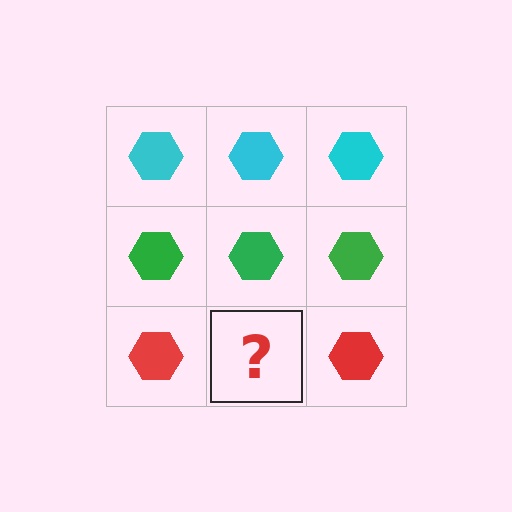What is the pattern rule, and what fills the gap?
The rule is that each row has a consistent color. The gap should be filled with a red hexagon.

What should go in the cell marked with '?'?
The missing cell should contain a red hexagon.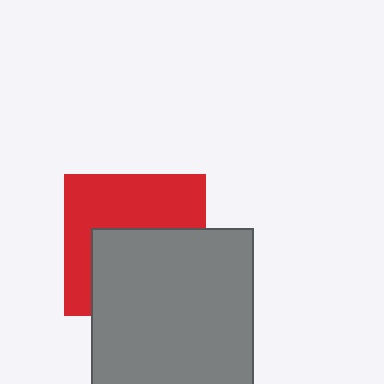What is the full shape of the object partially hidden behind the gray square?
The partially hidden object is a red square.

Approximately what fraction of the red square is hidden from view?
Roughly 50% of the red square is hidden behind the gray square.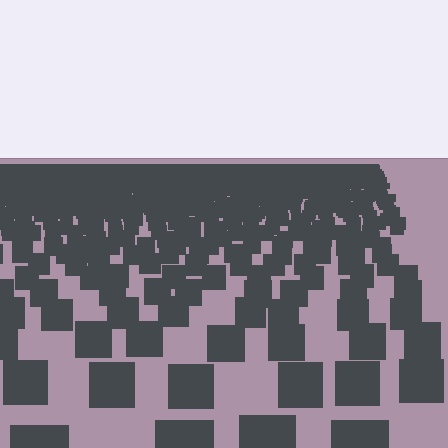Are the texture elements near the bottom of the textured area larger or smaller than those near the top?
Larger. Near the bottom, elements are closer to the viewer and appear at a bigger on-screen size.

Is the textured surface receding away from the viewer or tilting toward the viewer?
The surface is receding away from the viewer. Texture elements get smaller and denser toward the top.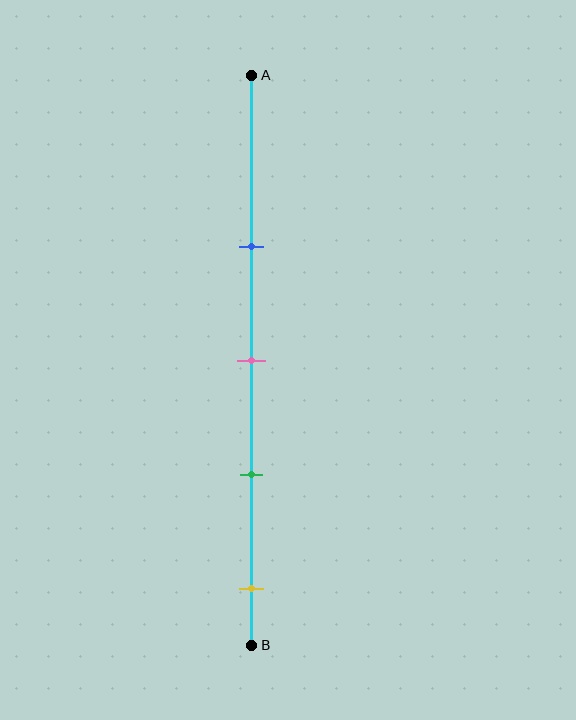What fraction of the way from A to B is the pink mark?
The pink mark is approximately 50% (0.5) of the way from A to B.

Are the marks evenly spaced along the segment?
Yes, the marks are approximately evenly spaced.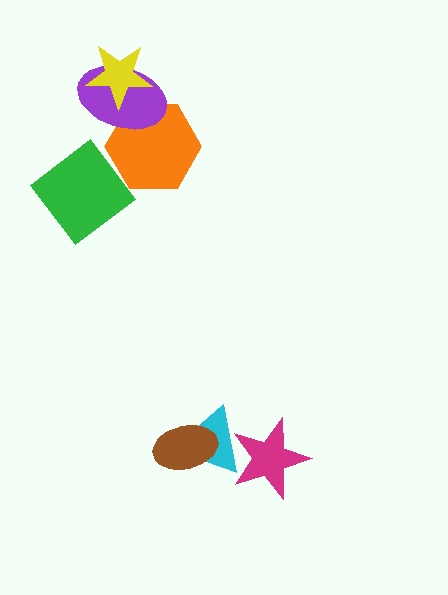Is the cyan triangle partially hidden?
Yes, it is partially covered by another shape.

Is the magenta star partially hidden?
No, no other shape covers it.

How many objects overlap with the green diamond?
0 objects overlap with the green diamond.